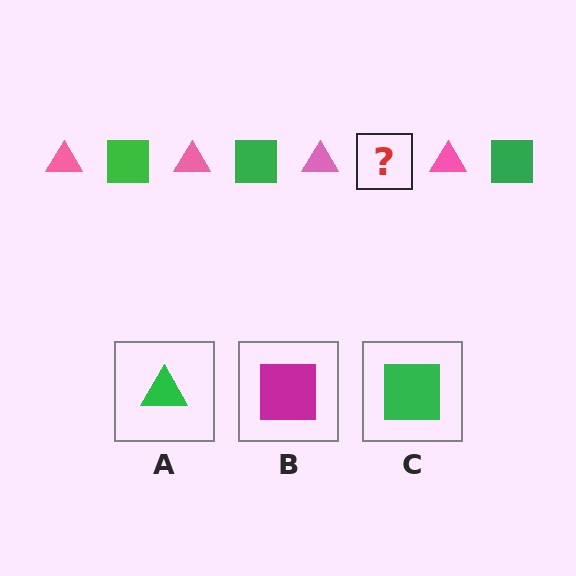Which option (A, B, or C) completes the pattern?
C.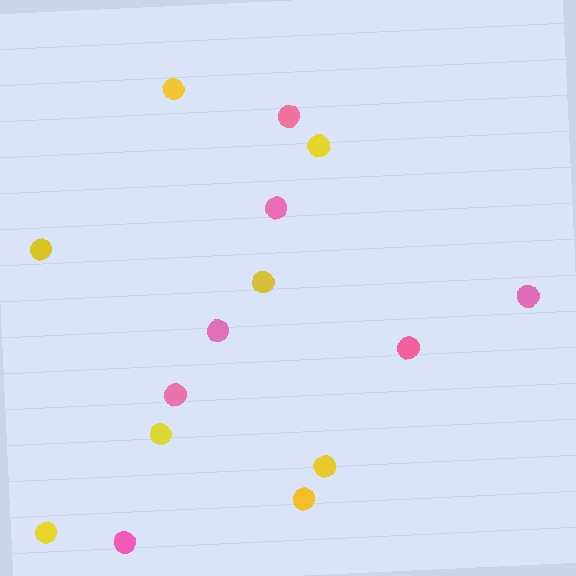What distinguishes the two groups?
There are 2 groups: one group of pink circles (7) and one group of yellow circles (8).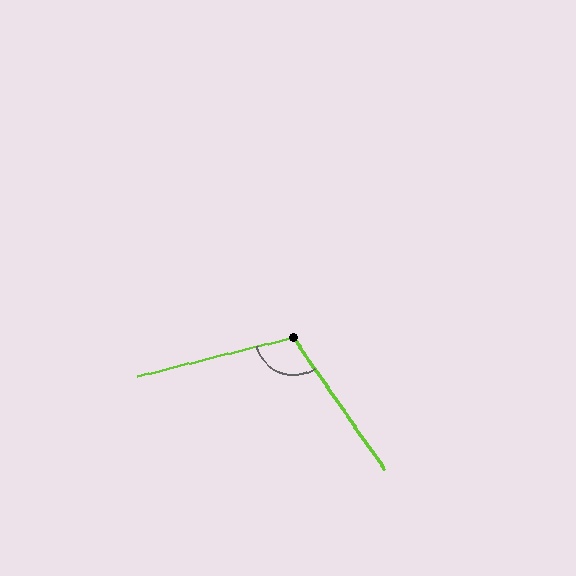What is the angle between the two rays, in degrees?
Approximately 110 degrees.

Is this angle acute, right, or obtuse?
It is obtuse.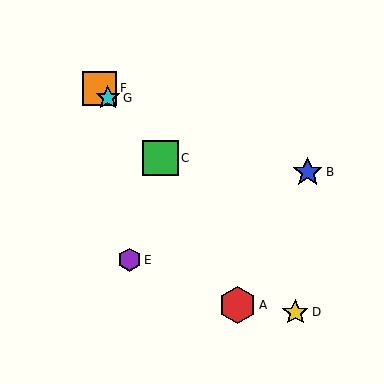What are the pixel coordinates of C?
Object C is at (160, 158).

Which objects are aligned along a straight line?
Objects C, D, F, G are aligned along a straight line.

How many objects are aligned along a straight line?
4 objects (C, D, F, G) are aligned along a straight line.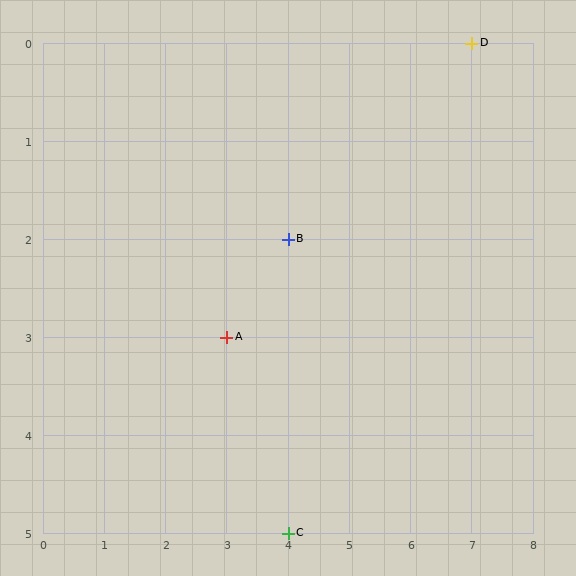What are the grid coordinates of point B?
Point B is at grid coordinates (4, 2).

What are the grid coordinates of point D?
Point D is at grid coordinates (7, 0).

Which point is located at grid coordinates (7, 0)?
Point D is at (7, 0).